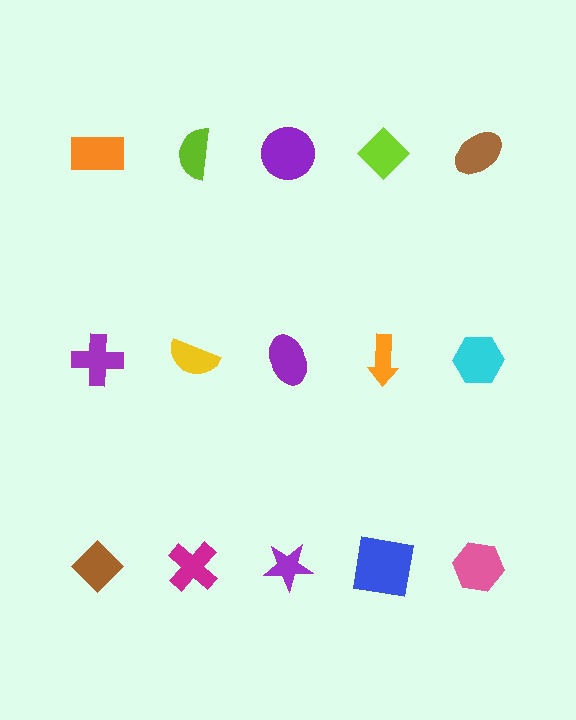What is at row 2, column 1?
A purple cross.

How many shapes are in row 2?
5 shapes.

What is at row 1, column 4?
A lime diamond.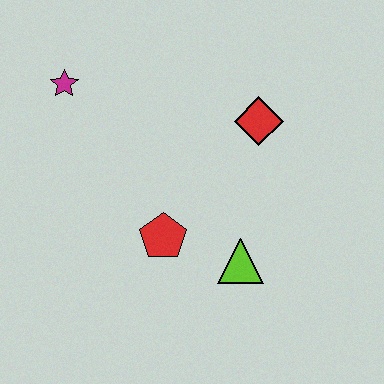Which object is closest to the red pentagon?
The lime triangle is closest to the red pentagon.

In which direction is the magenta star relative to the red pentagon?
The magenta star is above the red pentagon.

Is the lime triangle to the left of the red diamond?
Yes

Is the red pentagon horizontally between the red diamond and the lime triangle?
No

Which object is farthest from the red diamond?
The magenta star is farthest from the red diamond.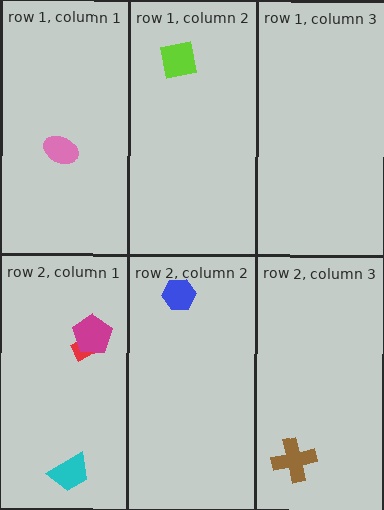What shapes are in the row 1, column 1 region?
The pink ellipse.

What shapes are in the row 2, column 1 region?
The red diamond, the magenta pentagon, the cyan trapezoid.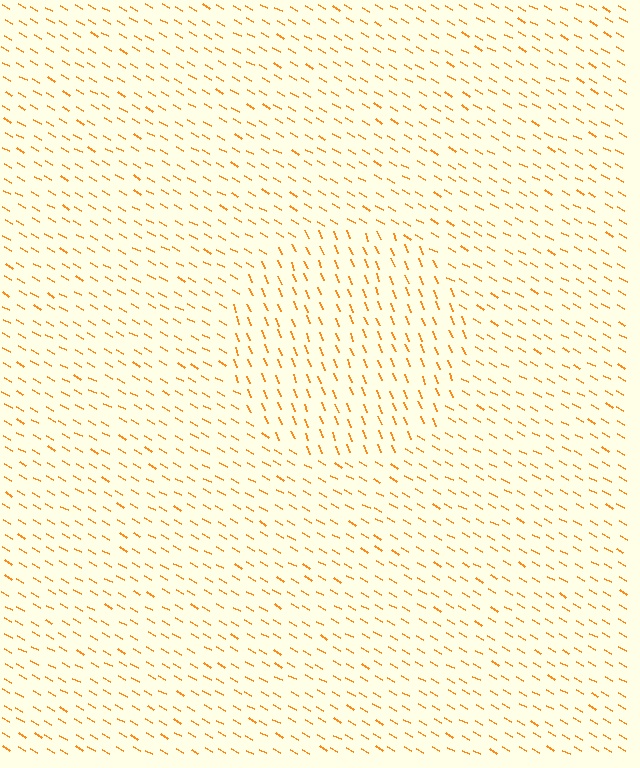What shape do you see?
I see a circle.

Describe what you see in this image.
The image is filled with small orange line segments. A circle region in the image has lines oriented differently from the surrounding lines, creating a visible texture boundary.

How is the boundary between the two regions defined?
The boundary is defined purely by a change in line orientation (approximately 39 degrees difference). All lines are the same color and thickness.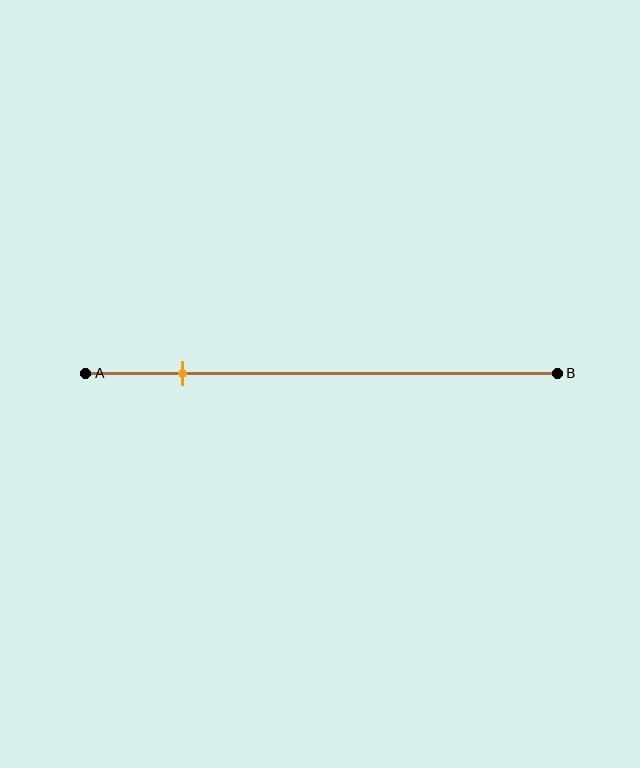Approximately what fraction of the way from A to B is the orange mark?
The orange mark is approximately 20% of the way from A to B.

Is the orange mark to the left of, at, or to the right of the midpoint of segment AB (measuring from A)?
The orange mark is to the left of the midpoint of segment AB.